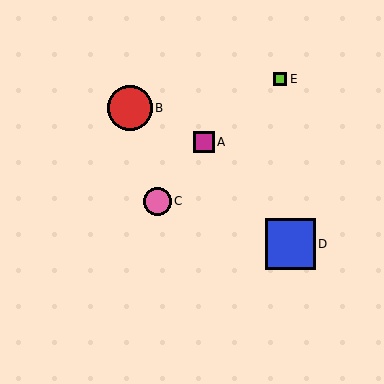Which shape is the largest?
The blue square (labeled D) is the largest.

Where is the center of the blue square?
The center of the blue square is at (290, 244).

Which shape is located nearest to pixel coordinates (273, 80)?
The lime square (labeled E) at (280, 79) is nearest to that location.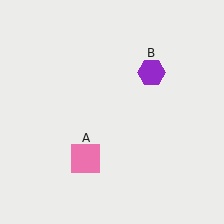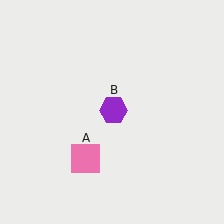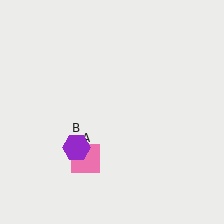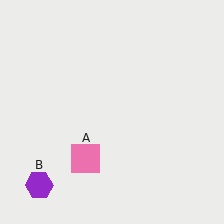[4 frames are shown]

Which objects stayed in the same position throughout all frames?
Pink square (object A) remained stationary.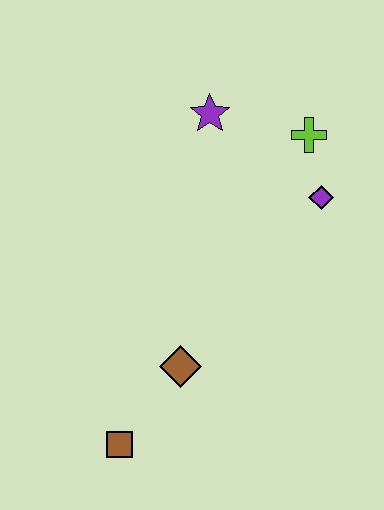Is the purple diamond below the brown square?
No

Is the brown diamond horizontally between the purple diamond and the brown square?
Yes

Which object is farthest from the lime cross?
The brown square is farthest from the lime cross.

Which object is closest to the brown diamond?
The brown square is closest to the brown diamond.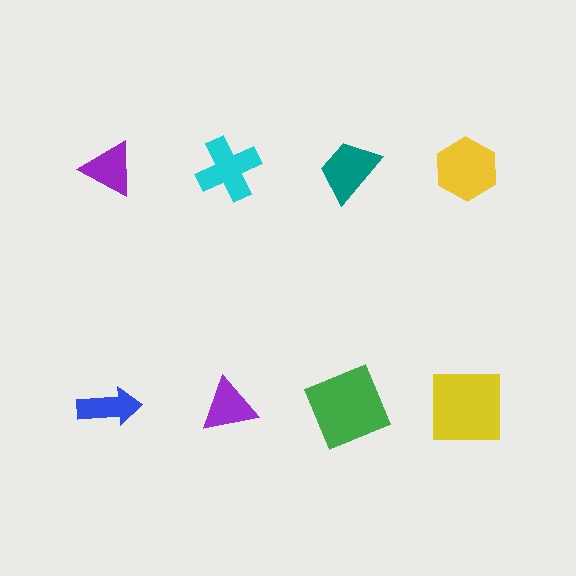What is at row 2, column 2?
A purple triangle.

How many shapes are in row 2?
4 shapes.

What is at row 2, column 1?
A blue arrow.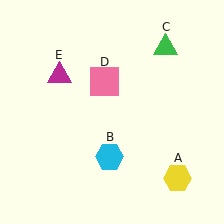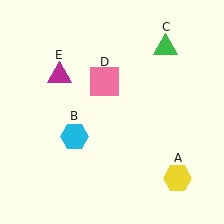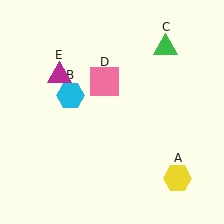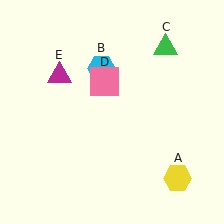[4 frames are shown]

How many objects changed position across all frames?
1 object changed position: cyan hexagon (object B).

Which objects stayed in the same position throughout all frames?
Yellow hexagon (object A) and green triangle (object C) and pink square (object D) and magenta triangle (object E) remained stationary.